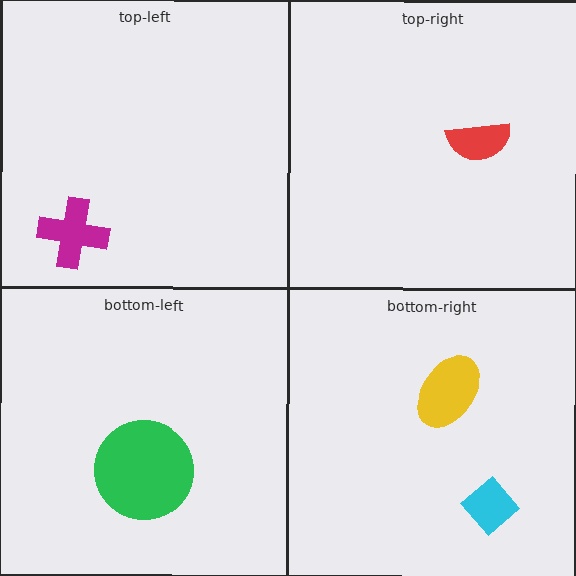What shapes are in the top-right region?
The red semicircle.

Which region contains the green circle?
The bottom-left region.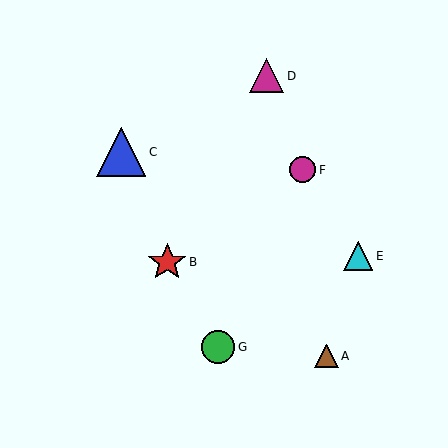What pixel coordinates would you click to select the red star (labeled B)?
Click at (167, 262) to select the red star B.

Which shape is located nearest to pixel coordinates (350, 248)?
The cyan triangle (labeled E) at (358, 256) is nearest to that location.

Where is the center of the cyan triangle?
The center of the cyan triangle is at (358, 256).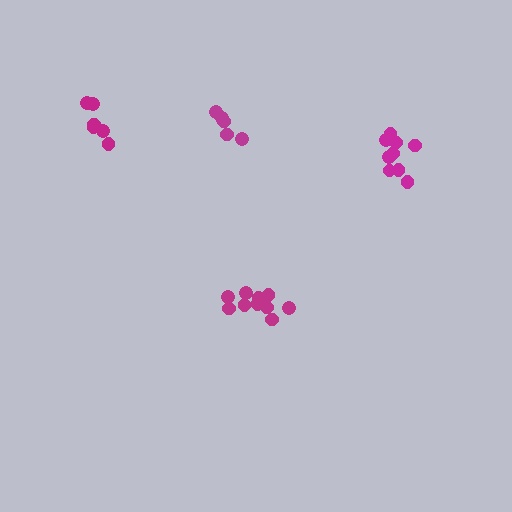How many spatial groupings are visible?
There are 4 spatial groupings.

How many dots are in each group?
Group 1: 10 dots, Group 2: 5 dots, Group 3: 6 dots, Group 4: 9 dots (30 total).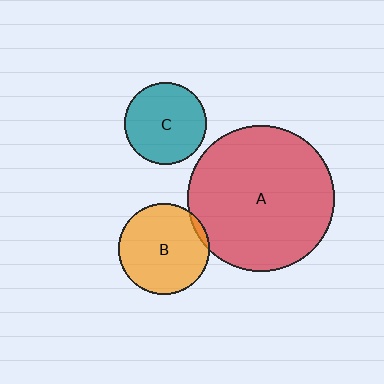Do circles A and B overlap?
Yes.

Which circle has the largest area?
Circle A (red).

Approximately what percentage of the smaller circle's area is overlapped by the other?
Approximately 5%.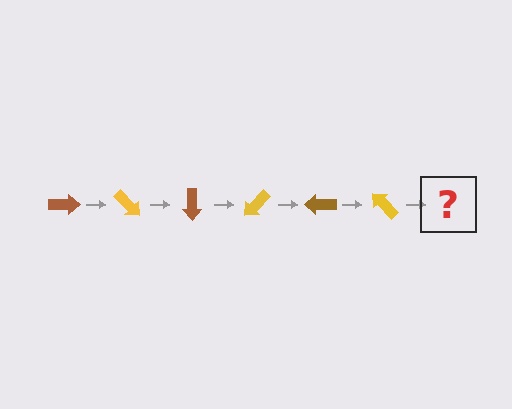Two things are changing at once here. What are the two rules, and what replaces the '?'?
The two rules are that it rotates 45 degrees each step and the color cycles through brown and yellow. The '?' should be a brown arrow, rotated 270 degrees from the start.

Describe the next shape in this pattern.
It should be a brown arrow, rotated 270 degrees from the start.